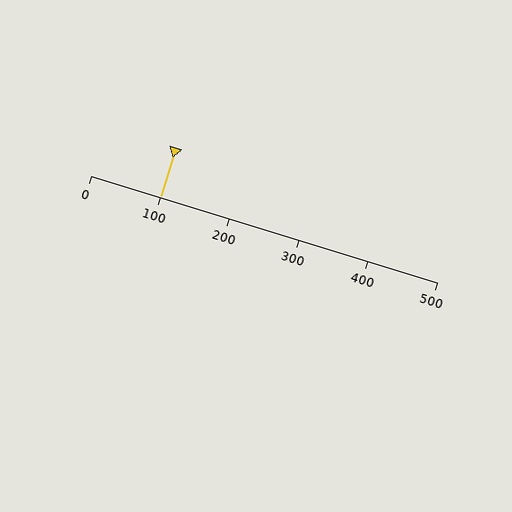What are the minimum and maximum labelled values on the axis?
The axis runs from 0 to 500.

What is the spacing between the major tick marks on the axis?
The major ticks are spaced 100 apart.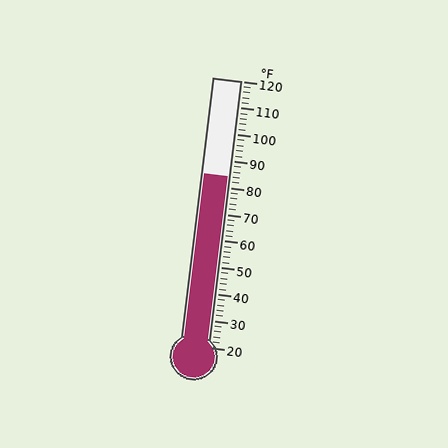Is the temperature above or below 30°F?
The temperature is above 30°F.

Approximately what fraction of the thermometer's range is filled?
The thermometer is filled to approximately 65% of its range.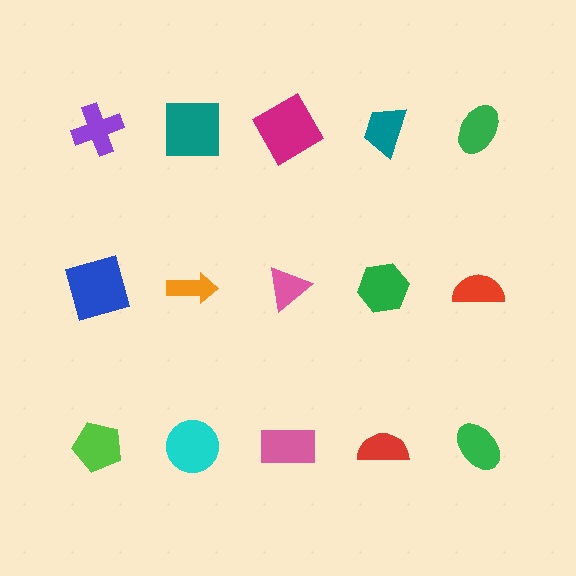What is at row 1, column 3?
A magenta diamond.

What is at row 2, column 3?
A pink triangle.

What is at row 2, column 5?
A red semicircle.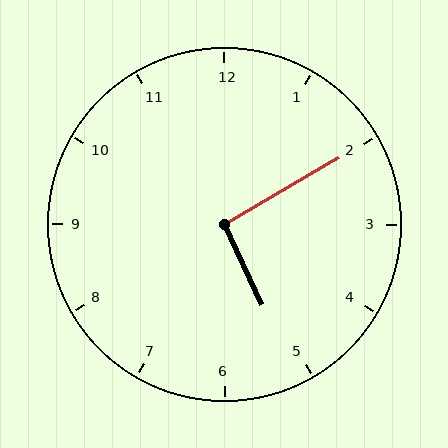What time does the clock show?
5:10.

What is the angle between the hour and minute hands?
Approximately 95 degrees.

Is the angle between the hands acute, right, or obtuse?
It is right.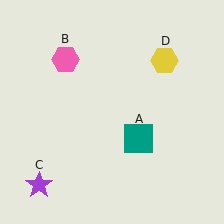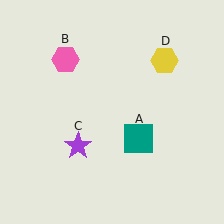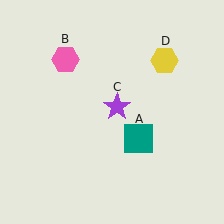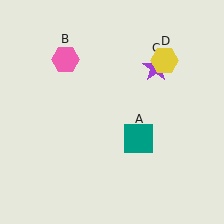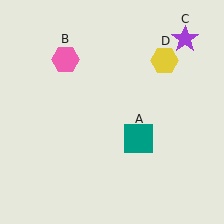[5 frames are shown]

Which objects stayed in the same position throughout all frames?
Teal square (object A) and pink hexagon (object B) and yellow hexagon (object D) remained stationary.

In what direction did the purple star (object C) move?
The purple star (object C) moved up and to the right.